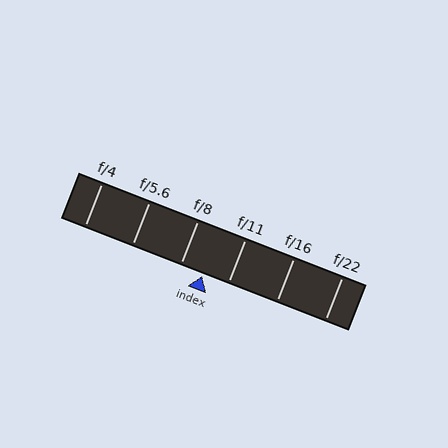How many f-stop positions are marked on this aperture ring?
There are 6 f-stop positions marked.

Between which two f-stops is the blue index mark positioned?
The index mark is between f/8 and f/11.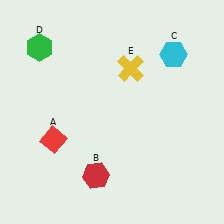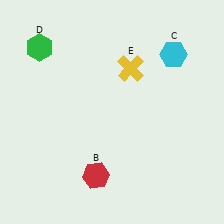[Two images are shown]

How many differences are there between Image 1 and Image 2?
There is 1 difference between the two images.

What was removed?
The red diamond (A) was removed in Image 2.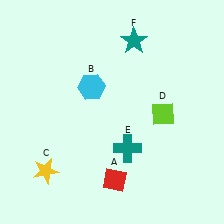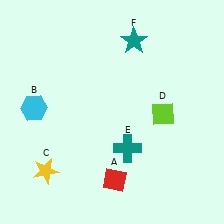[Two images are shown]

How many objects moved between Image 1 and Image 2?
1 object moved between the two images.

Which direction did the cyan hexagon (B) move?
The cyan hexagon (B) moved left.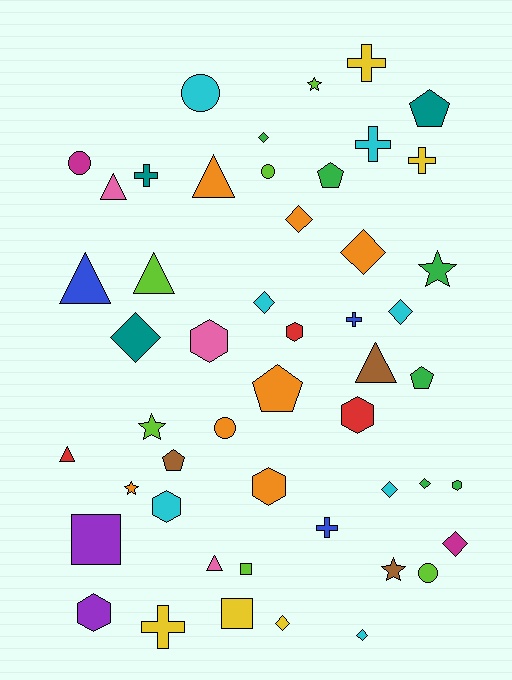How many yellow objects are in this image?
There are 5 yellow objects.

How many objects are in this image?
There are 50 objects.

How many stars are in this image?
There are 5 stars.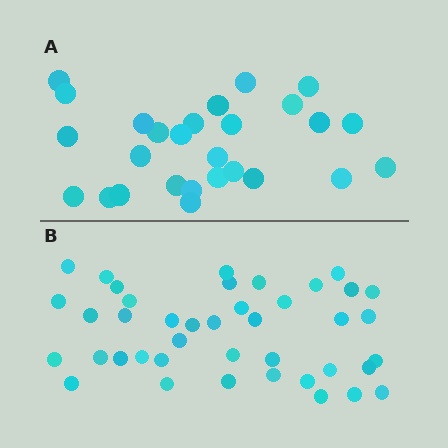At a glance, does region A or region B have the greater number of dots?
Region B (the bottom region) has more dots.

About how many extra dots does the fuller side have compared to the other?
Region B has approximately 15 more dots than region A.